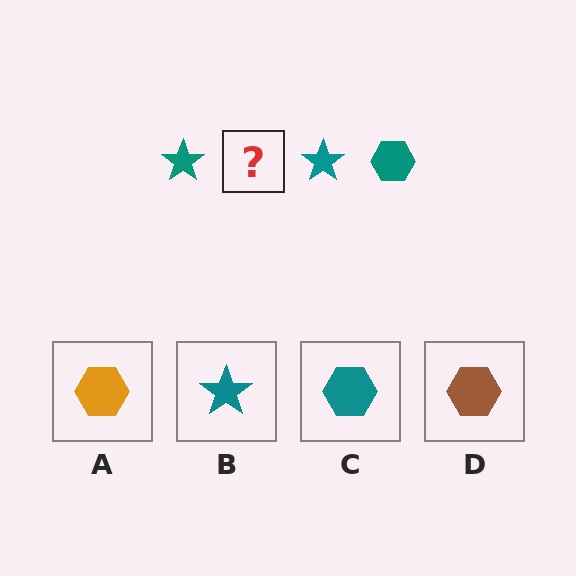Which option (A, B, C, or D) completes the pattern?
C.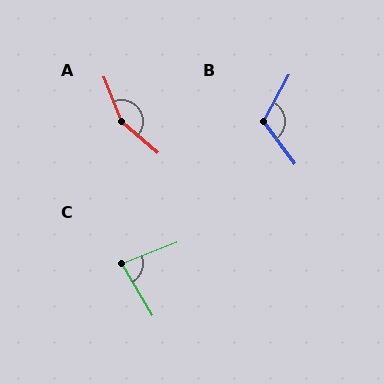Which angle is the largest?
A, at approximately 153 degrees.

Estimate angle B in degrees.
Approximately 115 degrees.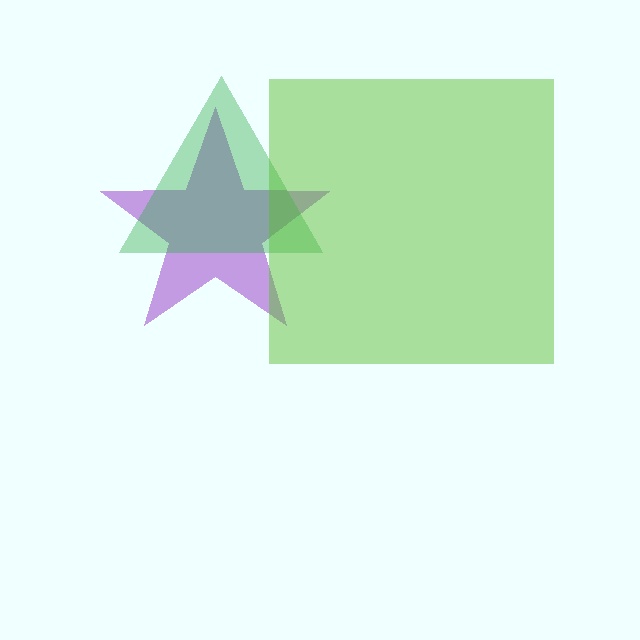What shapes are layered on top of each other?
The layered shapes are: a purple star, a green triangle, a lime square.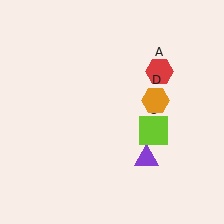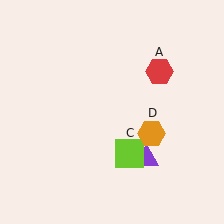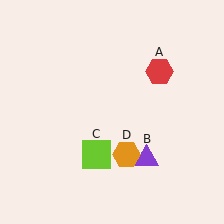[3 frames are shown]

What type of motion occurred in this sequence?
The lime square (object C), orange hexagon (object D) rotated clockwise around the center of the scene.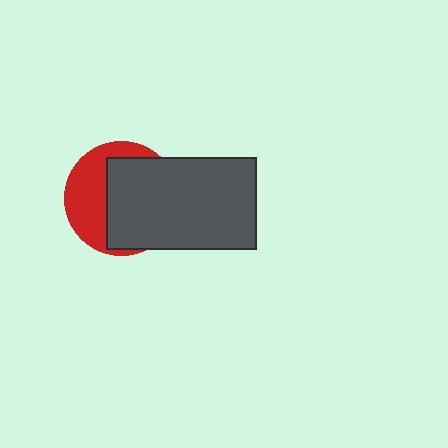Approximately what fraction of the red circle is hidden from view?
Roughly 59% of the red circle is hidden behind the dark gray rectangle.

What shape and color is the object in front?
The object in front is a dark gray rectangle.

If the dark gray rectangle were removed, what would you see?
You would see the complete red circle.